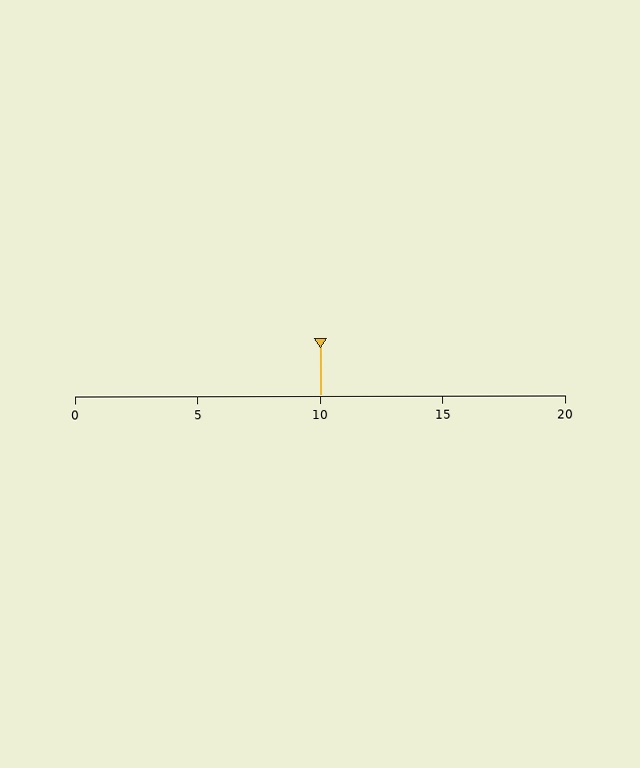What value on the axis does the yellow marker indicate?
The marker indicates approximately 10.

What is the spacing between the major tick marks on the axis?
The major ticks are spaced 5 apart.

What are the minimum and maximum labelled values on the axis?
The axis runs from 0 to 20.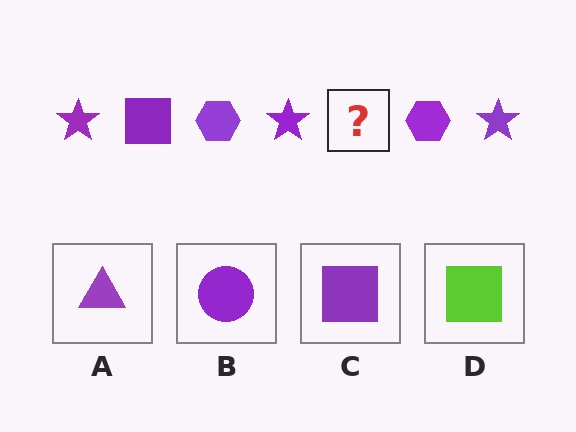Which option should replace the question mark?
Option C.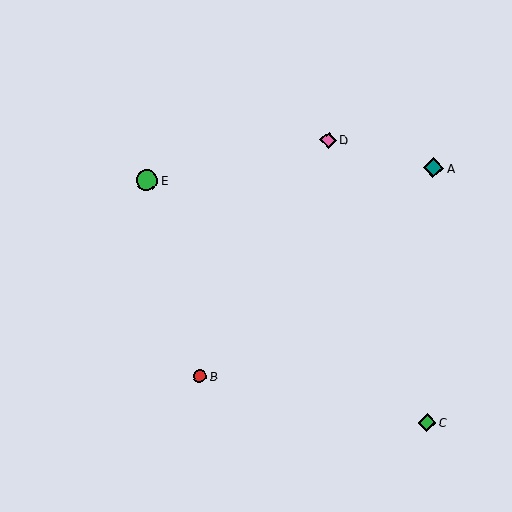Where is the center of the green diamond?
The center of the green diamond is at (427, 423).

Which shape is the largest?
The green circle (labeled E) is the largest.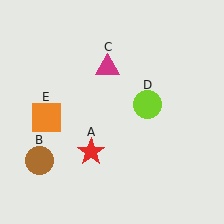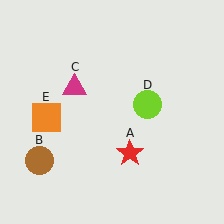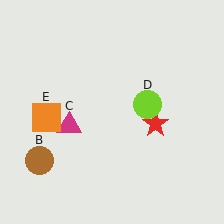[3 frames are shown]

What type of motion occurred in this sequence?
The red star (object A), magenta triangle (object C) rotated counterclockwise around the center of the scene.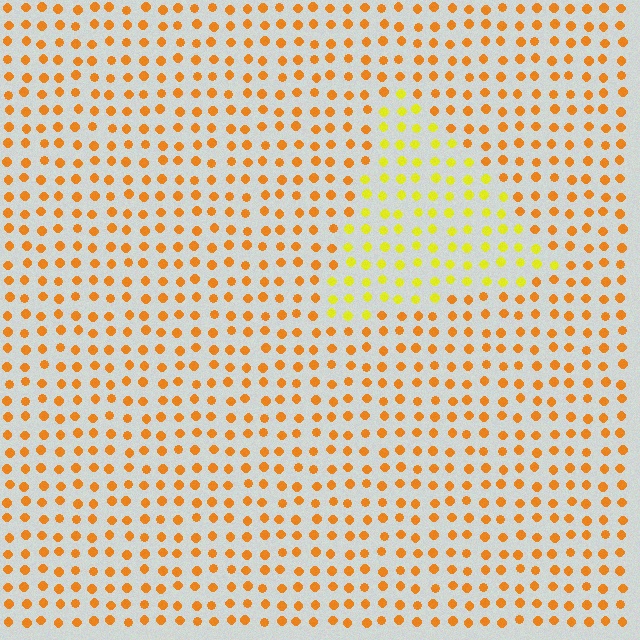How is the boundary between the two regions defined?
The boundary is defined purely by a slight shift in hue (about 34 degrees). Spacing, size, and orientation are identical on both sides.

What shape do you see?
I see a triangle.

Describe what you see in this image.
The image is filled with small orange elements in a uniform arrangement. A triangle-shaped region is visible where the elements are tinted to a slightly different hue, forming a subtle color boundary.